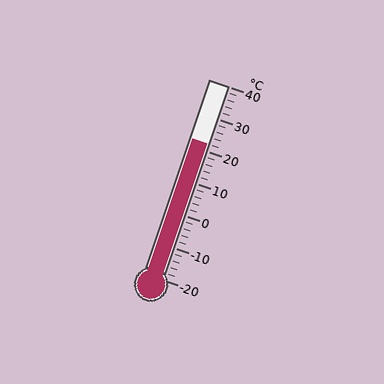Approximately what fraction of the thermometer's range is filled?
The thermometer is filled to approximately 70% of its range.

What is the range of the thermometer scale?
The thermometer scale ranges from -20°C to 40°C.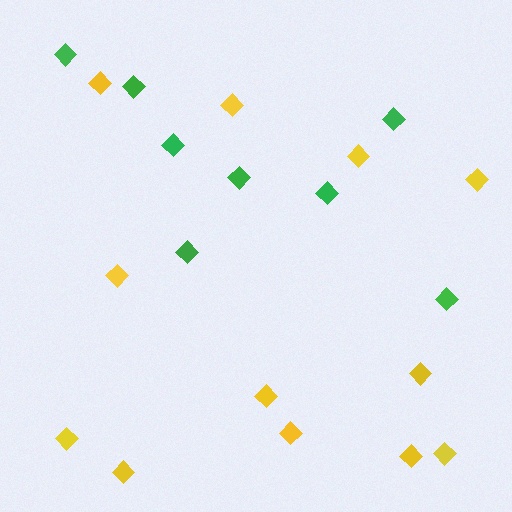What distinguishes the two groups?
There are 2 groups: one group of yellow diamonds (12) and one group of green diamonds (8).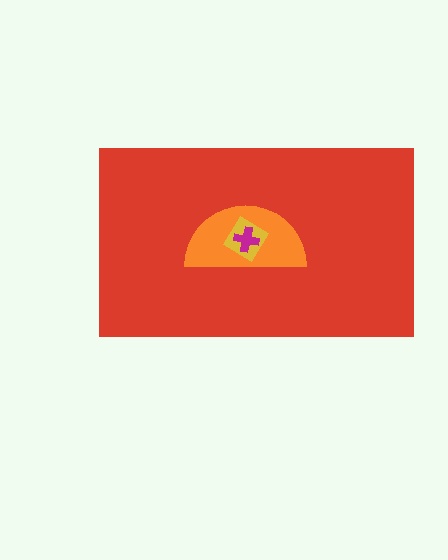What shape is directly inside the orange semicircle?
The yellow diamond.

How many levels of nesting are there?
4.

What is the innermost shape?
The magenta cross.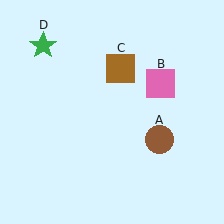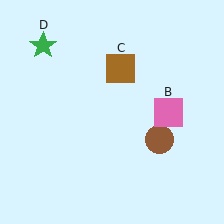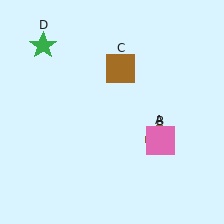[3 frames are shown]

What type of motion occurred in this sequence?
The pink square (object B) rotated clockwise around the center of the scene.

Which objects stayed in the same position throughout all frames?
Brown circle (object A) and brown square (object C) and green star (object D) remained stationary.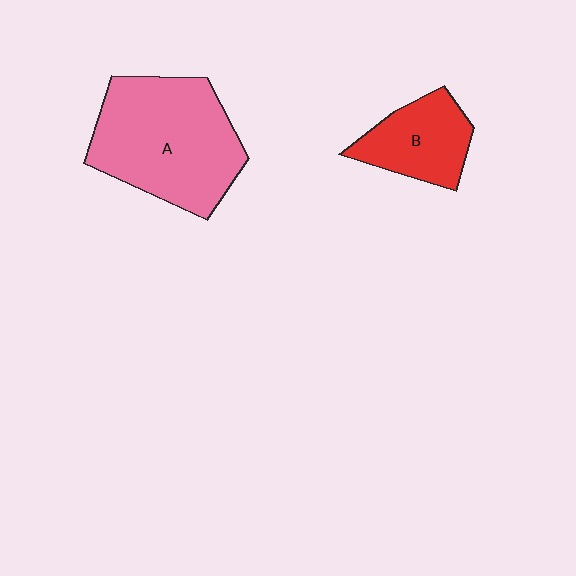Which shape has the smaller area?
Shape B (red).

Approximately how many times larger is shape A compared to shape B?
Approximately 2.1 times.